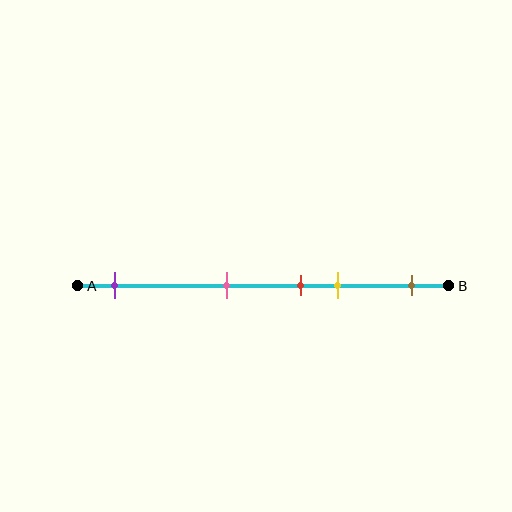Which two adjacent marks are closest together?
The red and yellow marks are the closest adjacent pair.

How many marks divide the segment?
There are 5 marks dividing the segment.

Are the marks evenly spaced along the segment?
No, the marks are not evenly spaced.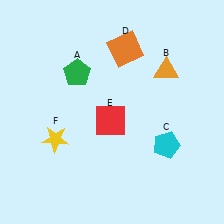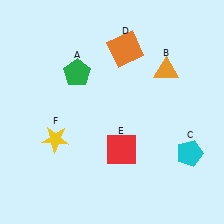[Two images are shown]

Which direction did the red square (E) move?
The red square (E) moved down.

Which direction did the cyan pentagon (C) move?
The cyan pentagon (C) moved right.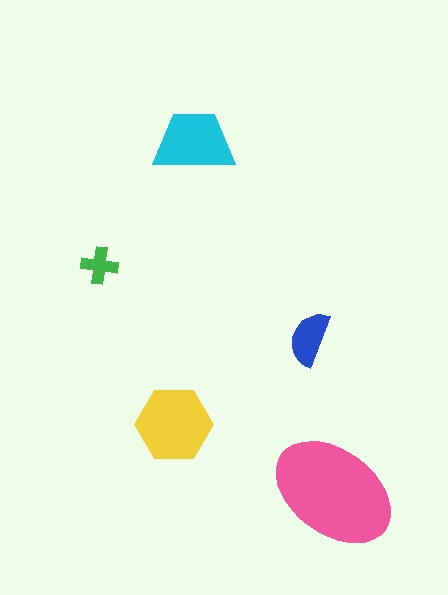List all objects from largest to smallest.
The pink ellipse, the yellow hexagon, the cyan trapezoid, the blue semicircle, the green cross.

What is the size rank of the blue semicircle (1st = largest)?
4th.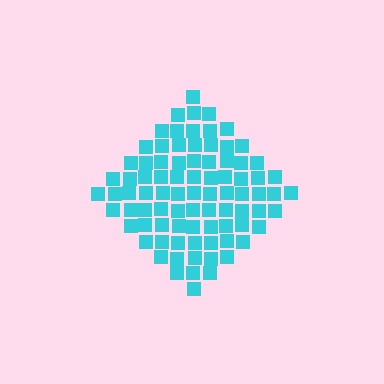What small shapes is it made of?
It is made of small squares.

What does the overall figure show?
The overall figure shows a diamond.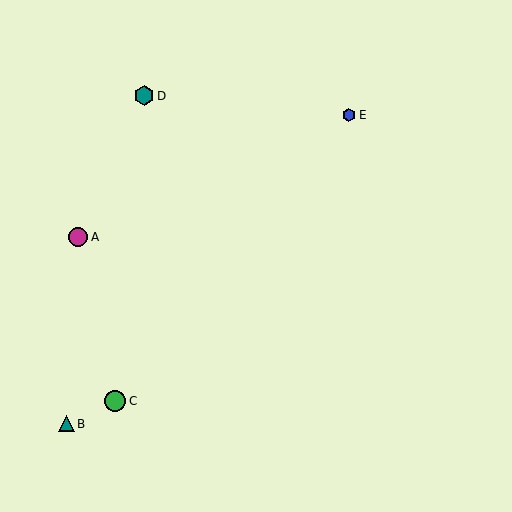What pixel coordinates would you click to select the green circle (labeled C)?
Click at (115, 401) to select the green circle C.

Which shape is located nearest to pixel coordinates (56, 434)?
The teal triangle (labeled B) at (67, 424) is nearest to that location.